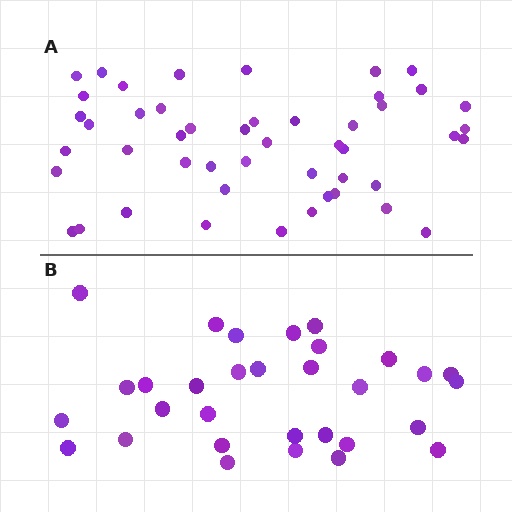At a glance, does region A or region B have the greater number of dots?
Region A (the top region) has more dots.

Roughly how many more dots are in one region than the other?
Region A has approximately 15 more dots than region B.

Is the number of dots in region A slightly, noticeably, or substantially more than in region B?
Region A has substantially more. The ratio is roughly 1.5 to 1.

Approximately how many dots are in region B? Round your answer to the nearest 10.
About 30 dots. (The exact count is 31, which rounds to 30.)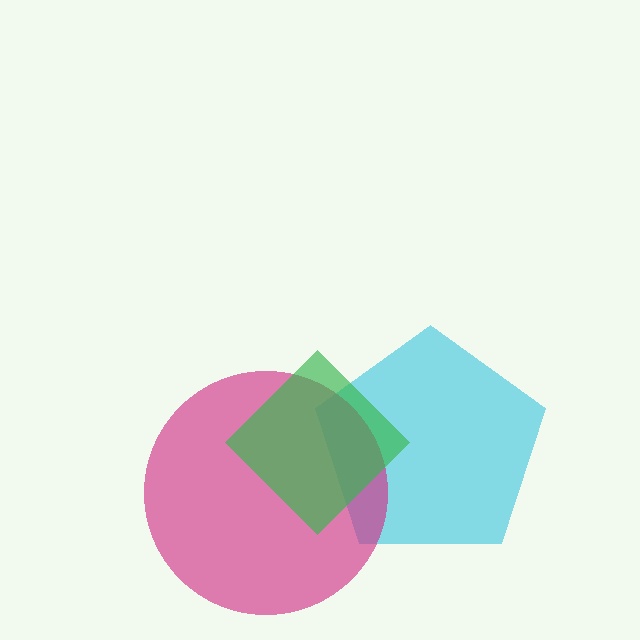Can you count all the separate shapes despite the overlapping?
Yes, there are 3 separate shapes.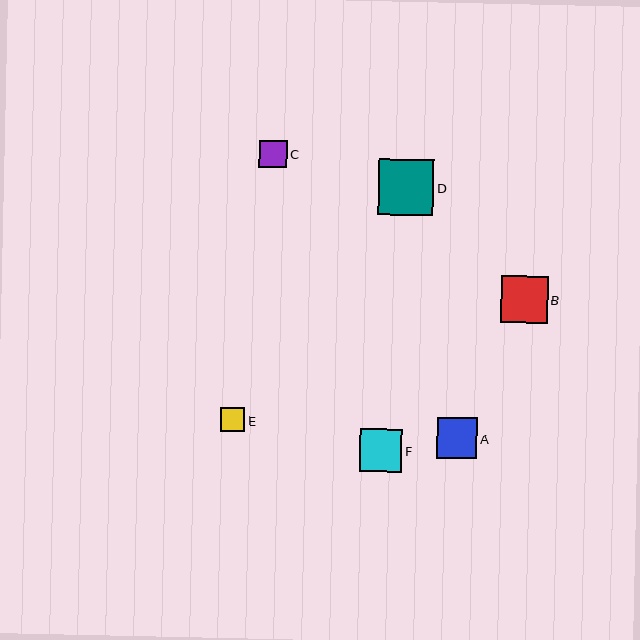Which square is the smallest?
Square E is the smallest with a size of approximately 24 pixels.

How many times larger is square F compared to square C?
Square F is approximately 1.6 times the size of square C.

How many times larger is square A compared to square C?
Square A is approximately 1.5 times the size of square C.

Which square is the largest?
Square D is the largest with a size of approximately 55 pixels.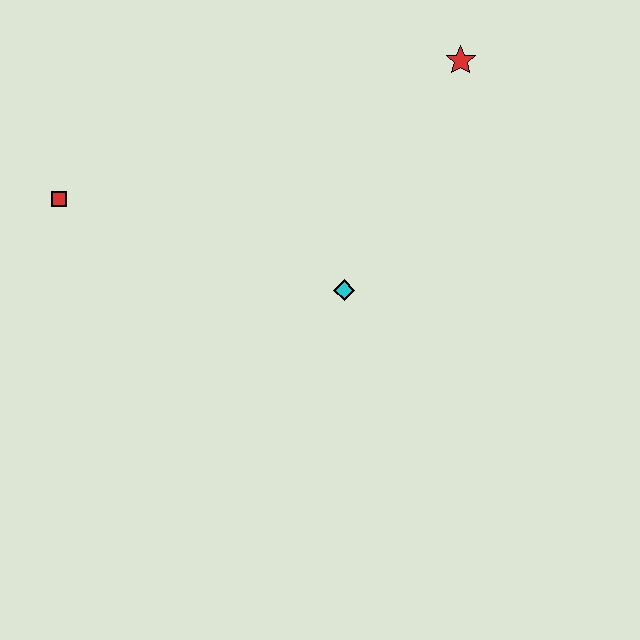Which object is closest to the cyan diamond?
The red star is closest to the cyan diamond.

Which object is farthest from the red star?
The red square is farthest from the red star.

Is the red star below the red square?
No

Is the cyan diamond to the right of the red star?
No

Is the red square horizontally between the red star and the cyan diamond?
No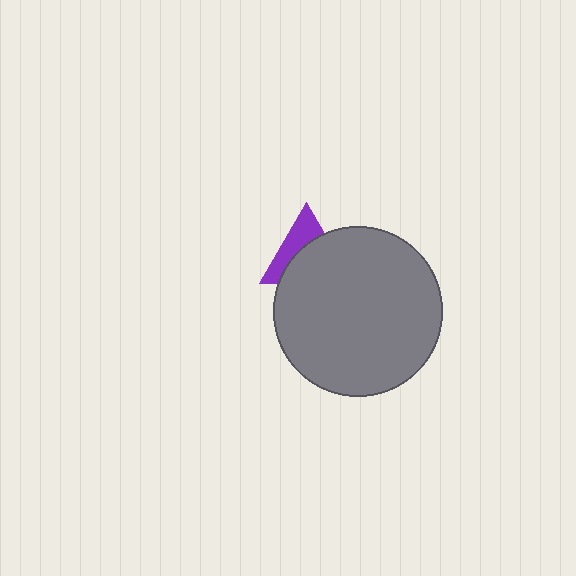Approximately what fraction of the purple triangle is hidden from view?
Roughly 58% of the purple triangle is hidden behind the gray circle.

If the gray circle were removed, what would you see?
You would see the complete purple triangle.